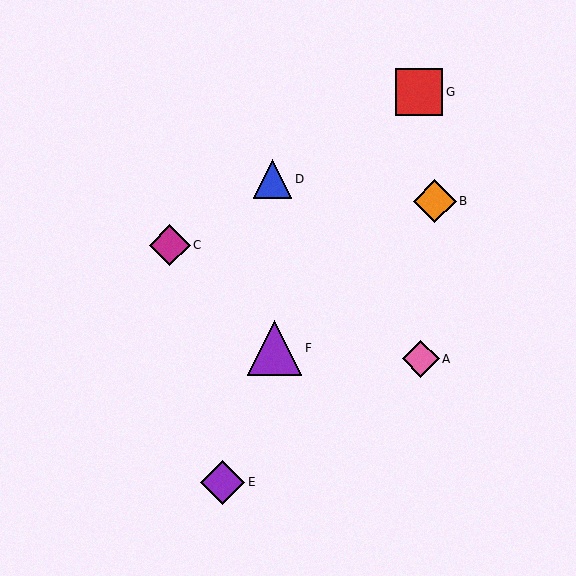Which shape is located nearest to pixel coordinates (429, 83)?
The red square (labeled G) at (419, 92) is nearest to that location.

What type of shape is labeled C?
Shape C is a magenta diamond.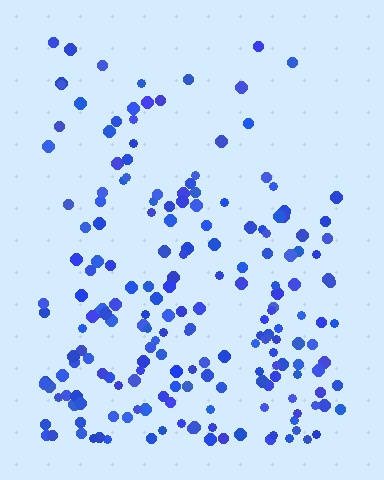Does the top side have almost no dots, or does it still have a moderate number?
Still a moderate number, just noticeably fewer than the bottom.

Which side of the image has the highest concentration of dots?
The bottom.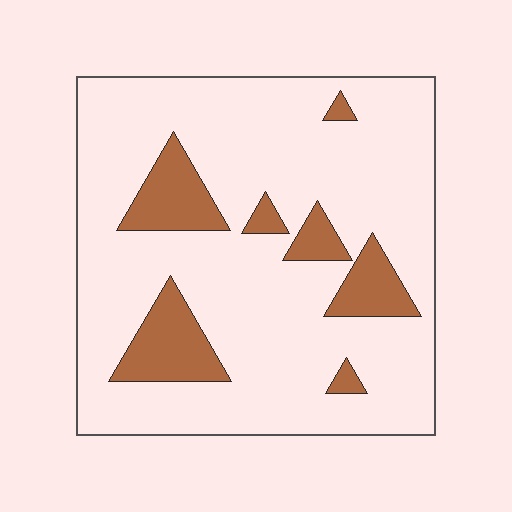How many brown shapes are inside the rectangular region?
7.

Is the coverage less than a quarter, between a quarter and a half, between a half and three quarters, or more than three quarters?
Less than a quarter.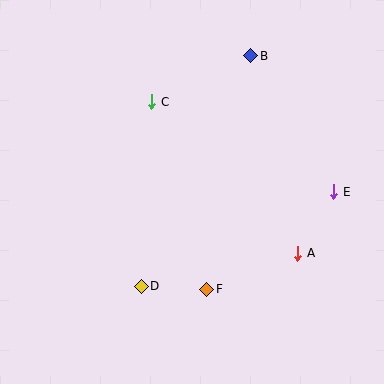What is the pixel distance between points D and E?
The distance between D and E is 215 pixels.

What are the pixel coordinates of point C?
Point C is at (152, 102).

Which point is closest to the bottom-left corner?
Point D is closest to the bottom-left corner.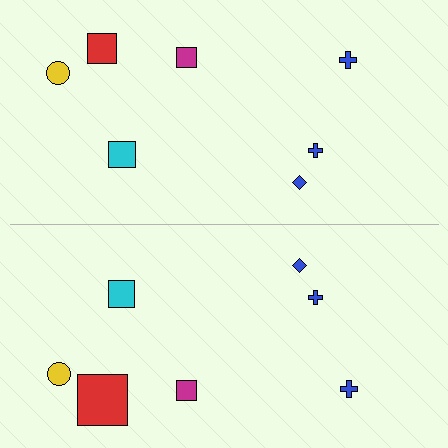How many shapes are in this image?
There are 14 shapes in this image.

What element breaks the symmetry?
The red square on the bottom side has a different size than its mirror counterpart.